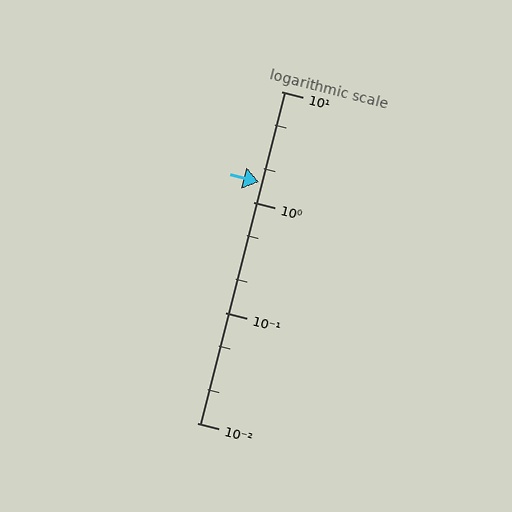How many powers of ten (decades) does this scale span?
The scale spans 3 decades, from 0.01 to 10.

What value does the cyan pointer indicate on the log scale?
The pointer indicates approximately 1.5.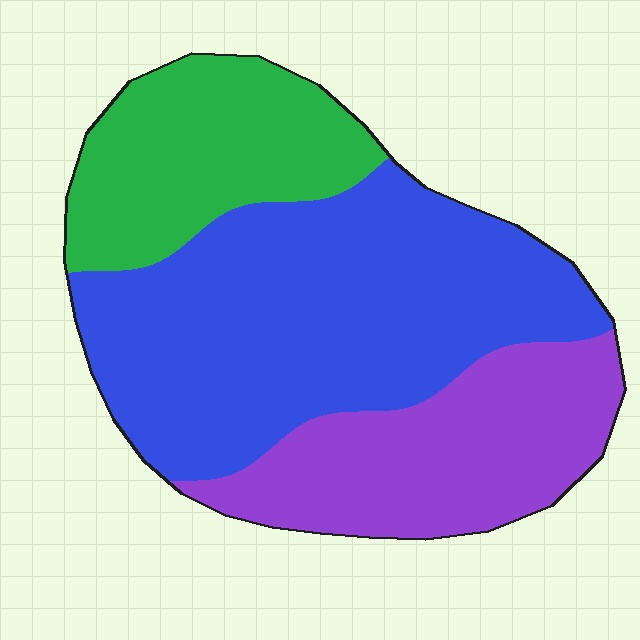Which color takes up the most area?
Blue, at roughly 50%.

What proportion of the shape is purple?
Purple covers 27% of the shape.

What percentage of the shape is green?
Green takes up less than a quarter of the shape.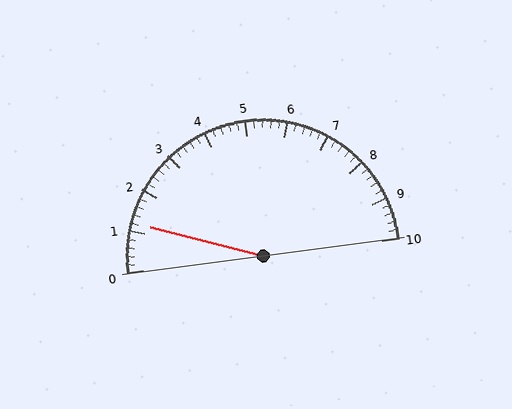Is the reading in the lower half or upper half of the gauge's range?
The reading is in the lower half of the range (0 to 10).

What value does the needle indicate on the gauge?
The needle indicates approximately 1.2.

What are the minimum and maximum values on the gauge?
The gauge ranges from 0 to 10.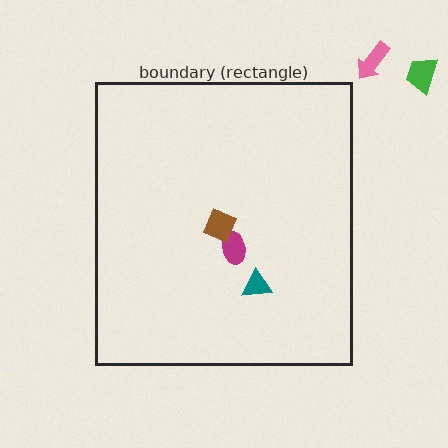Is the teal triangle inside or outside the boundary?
Inside.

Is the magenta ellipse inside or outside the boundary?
Inside.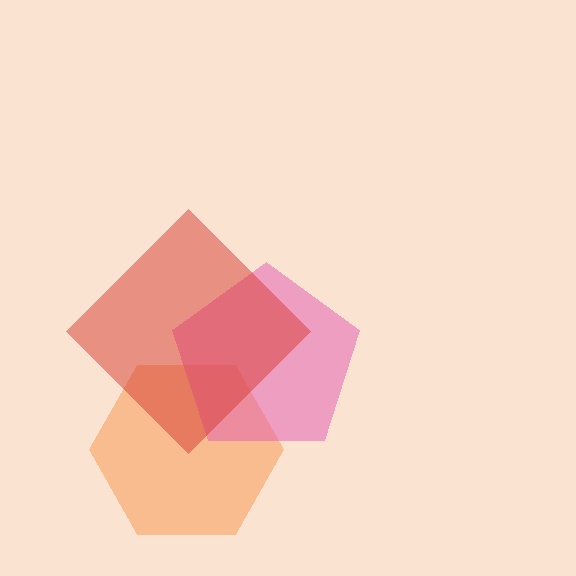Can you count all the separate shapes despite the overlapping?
Yes, there are 3 separate shapes.